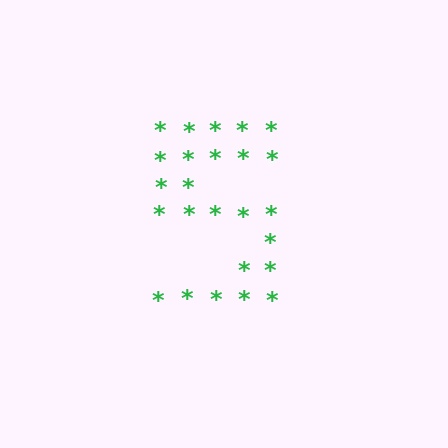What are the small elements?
The small elements are asterisks.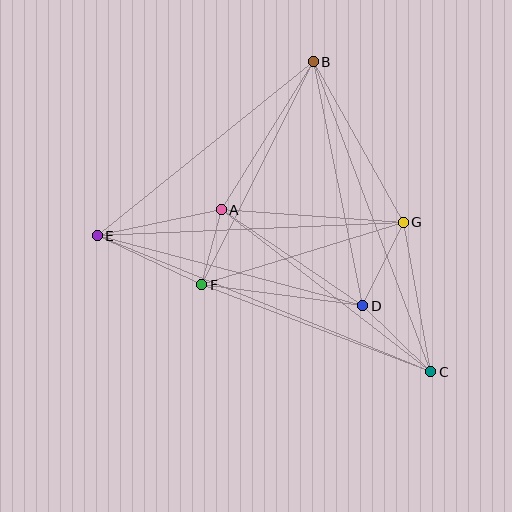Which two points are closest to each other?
Points A and F are closest to each other.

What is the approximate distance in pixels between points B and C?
The distance between B and C is approximately 331 pixels.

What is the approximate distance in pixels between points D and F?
The distance between D and F is approximately 162 pixels.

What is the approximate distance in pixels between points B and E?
The distance between B and E is approximately 278 pixels.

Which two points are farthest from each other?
Points C and E are farthest from each other.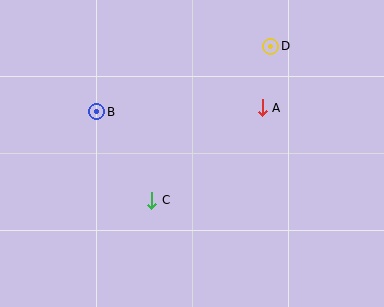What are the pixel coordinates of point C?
Point C is at (152, 201).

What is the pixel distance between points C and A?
The distance between C and A is 144 pixels.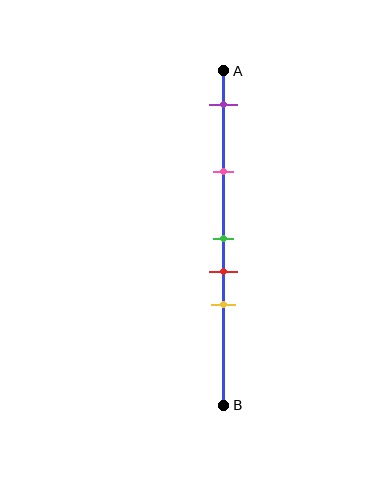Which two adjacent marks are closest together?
The green and red marks are the closest adjacent pair.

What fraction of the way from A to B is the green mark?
The green mark is approximately 50% (0.5) of the way from A to B.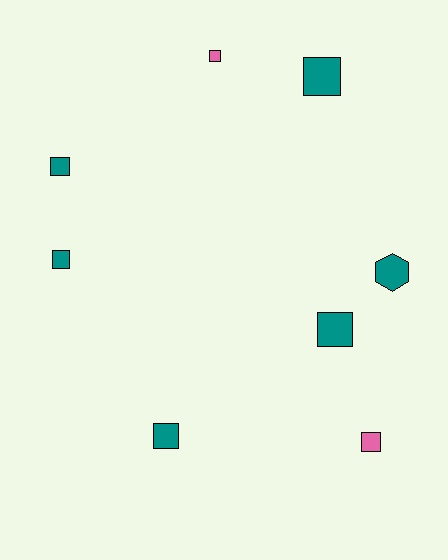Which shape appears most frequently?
Square, with 7 objects.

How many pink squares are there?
There are 2 pink squares.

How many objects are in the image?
There are 8 objects.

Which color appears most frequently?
Teal, with 6 objects.